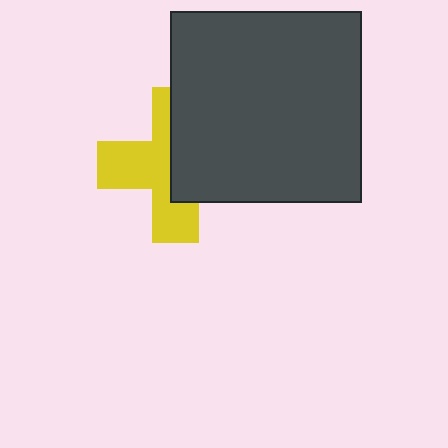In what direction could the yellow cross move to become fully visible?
The yellow cross could move left. That would shift it out from behind the dark gray square entirely.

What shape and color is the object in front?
The object in front is a dark gray square.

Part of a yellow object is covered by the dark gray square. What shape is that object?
It is a cross.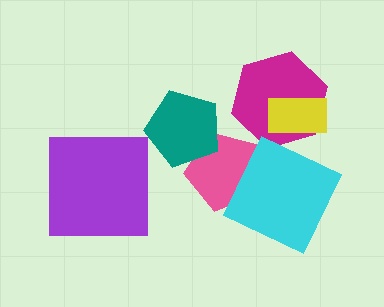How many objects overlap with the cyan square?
1 object overlaps with the cyan square.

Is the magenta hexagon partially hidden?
Yes, it is partially covered by another shape.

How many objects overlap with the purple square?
0 objects overlap with the purple square.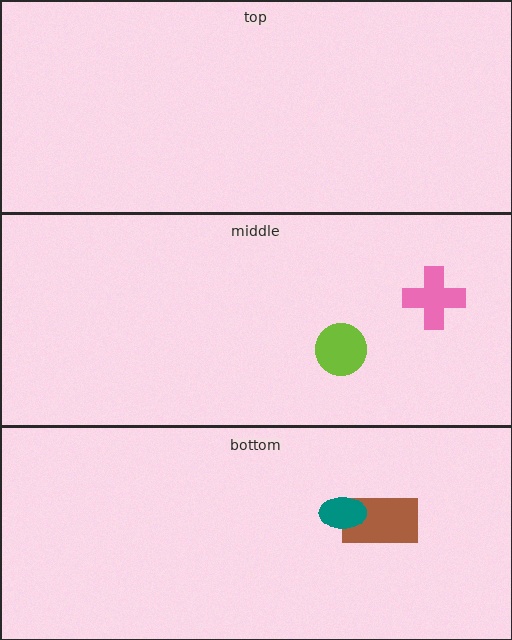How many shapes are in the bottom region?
2.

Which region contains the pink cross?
The middle region.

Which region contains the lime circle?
The middle region.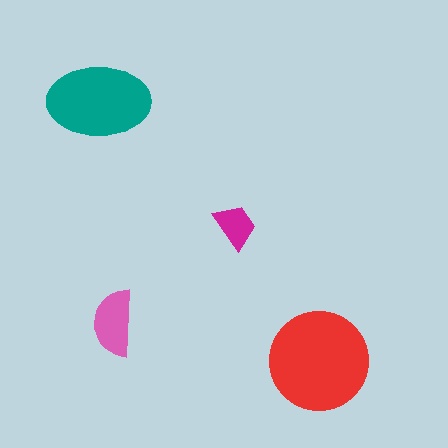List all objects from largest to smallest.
The red circle, the teal ellipse, the pink semicircle, the magenta trapezoid.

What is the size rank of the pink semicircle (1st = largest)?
3rd.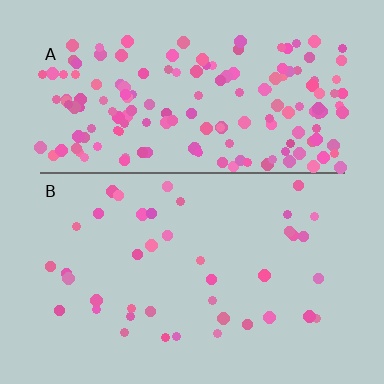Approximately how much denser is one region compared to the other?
Approximately 4.1× — region A over region B.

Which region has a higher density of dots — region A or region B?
A (the top).